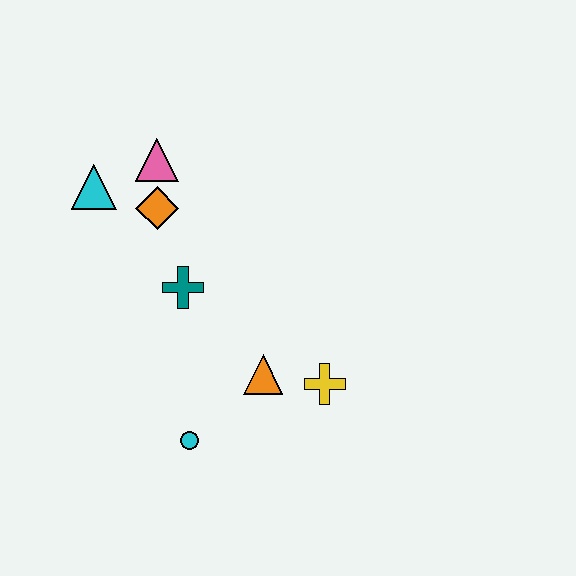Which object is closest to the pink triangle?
The orange diamond is closest to the pink triangle.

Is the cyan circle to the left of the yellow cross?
Yes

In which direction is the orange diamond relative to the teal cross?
The orange diamond is above the teal cross.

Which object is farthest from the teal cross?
The yellow cross is farthest from the teal cross.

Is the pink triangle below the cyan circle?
No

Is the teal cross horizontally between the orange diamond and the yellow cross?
Yes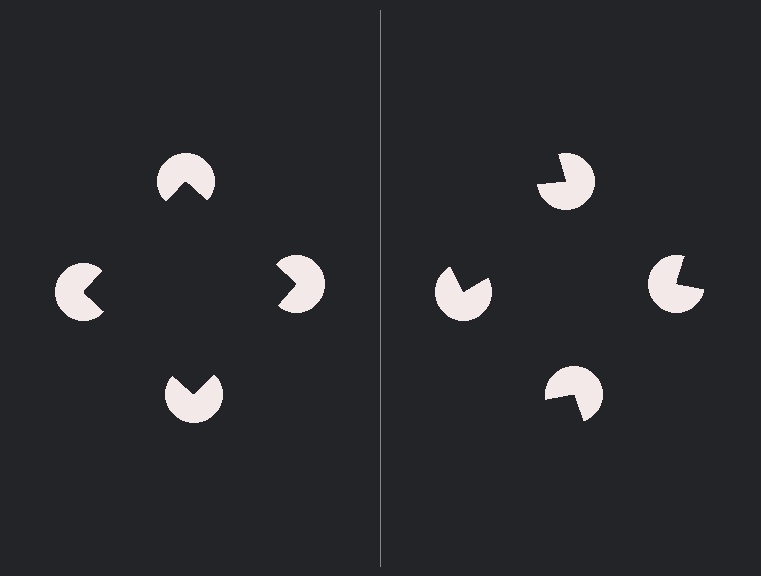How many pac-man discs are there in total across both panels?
8 — 4 on each side.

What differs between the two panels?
The pac-man discs are positioned identically on both sides; only the wedge orientations differ. On the left they align to a square; on the right they are misaligned.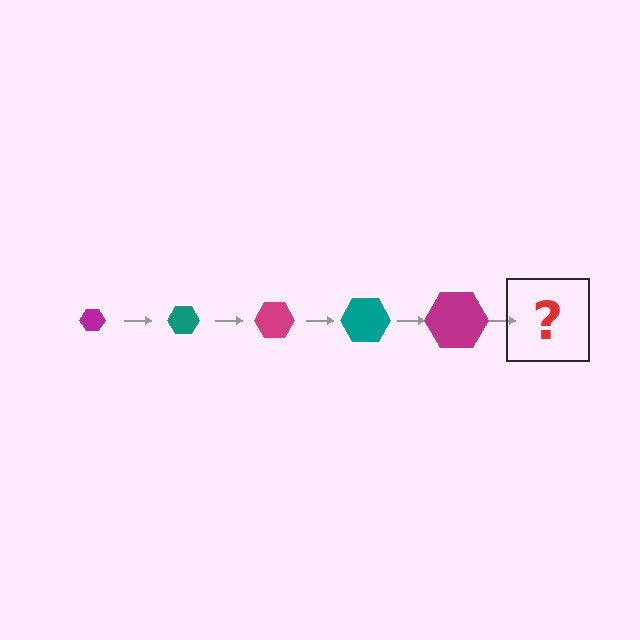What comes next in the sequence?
The next element should be a teal hexagon, larger than the previous one.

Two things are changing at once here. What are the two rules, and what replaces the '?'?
The two rules are that the hexagon grows larger each step and the color cycles through magenta and teal. The '?' should be a teal hexagon, larger than the previous one.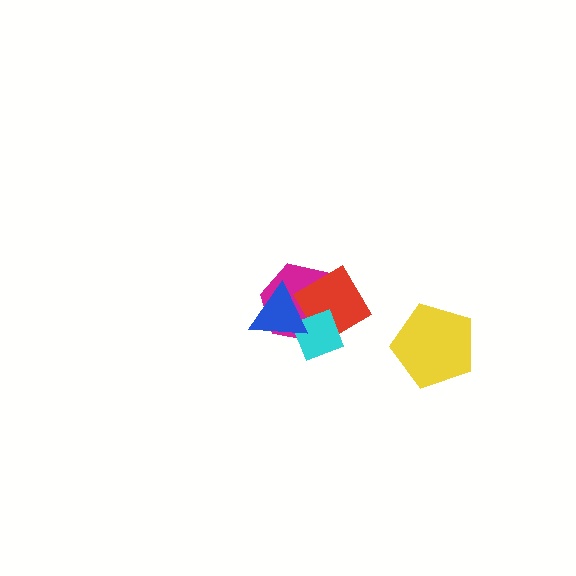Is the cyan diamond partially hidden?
Yes, it is partially covered by another shape.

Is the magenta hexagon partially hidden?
Yes, it is partially covered by another shape.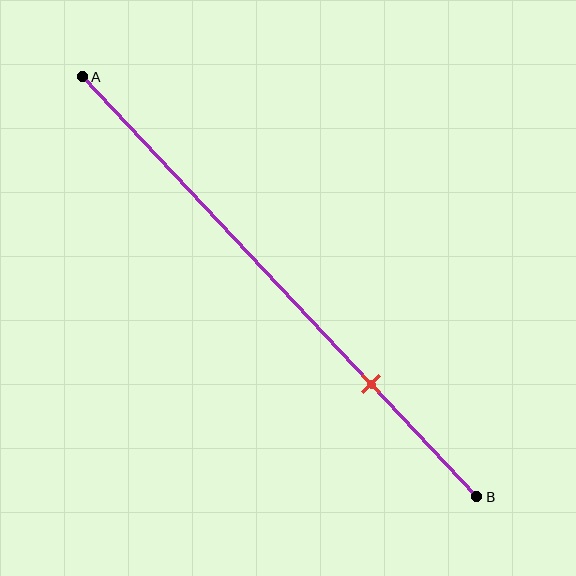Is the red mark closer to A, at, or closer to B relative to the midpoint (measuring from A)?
The red mark is closer to point B than the midpoint of segment AB.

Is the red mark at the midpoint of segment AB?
No, the mark is at about 75% from A, not at the 50% midpoint.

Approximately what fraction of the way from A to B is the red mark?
The red mark is approximately 75% of the way from A to B.